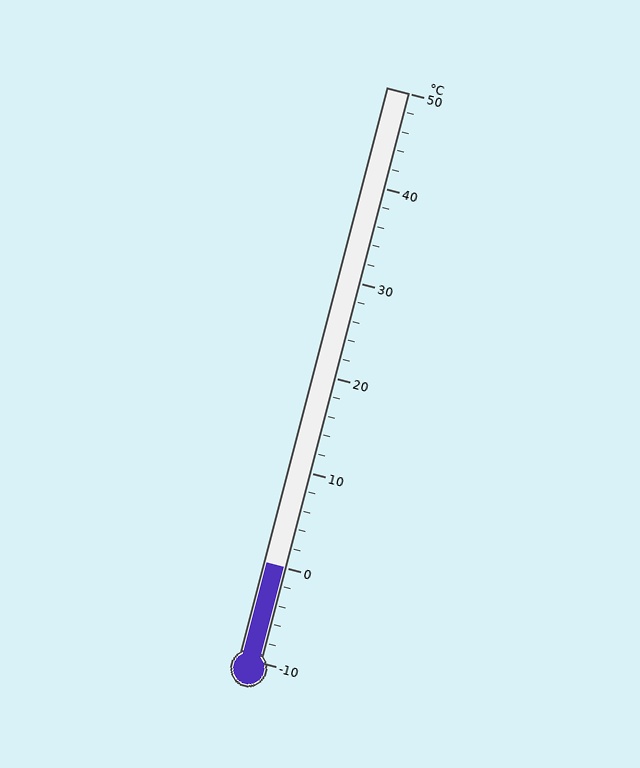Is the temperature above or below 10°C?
The temperature is below 10°C.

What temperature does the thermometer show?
The thermometer shows approximately 0°C.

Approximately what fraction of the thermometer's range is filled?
The thermometer is filled to approximately 15% of its range.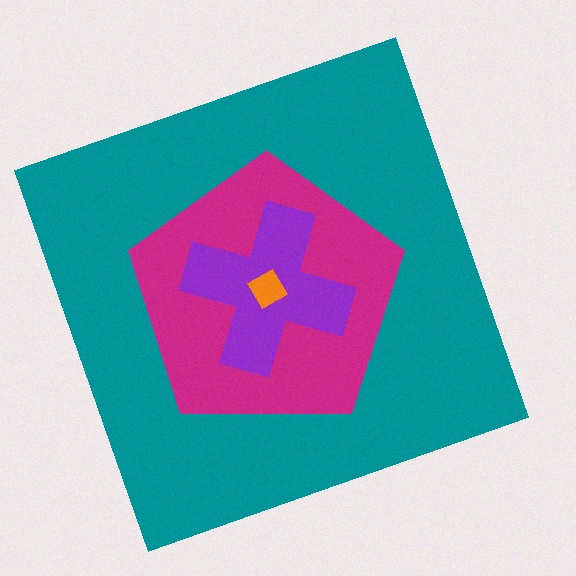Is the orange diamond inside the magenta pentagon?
Yes.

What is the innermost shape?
The orange diamond.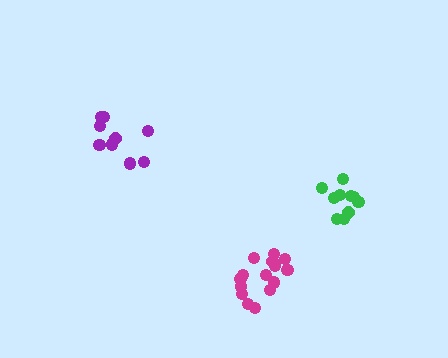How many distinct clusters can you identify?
There are 3 distinct clusters.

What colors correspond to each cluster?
The clusters are colored: green, purple, magenta.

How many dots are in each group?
Group 1: 10 dots, Group 2: 9 dots, Group 3: 15 dots (34 total).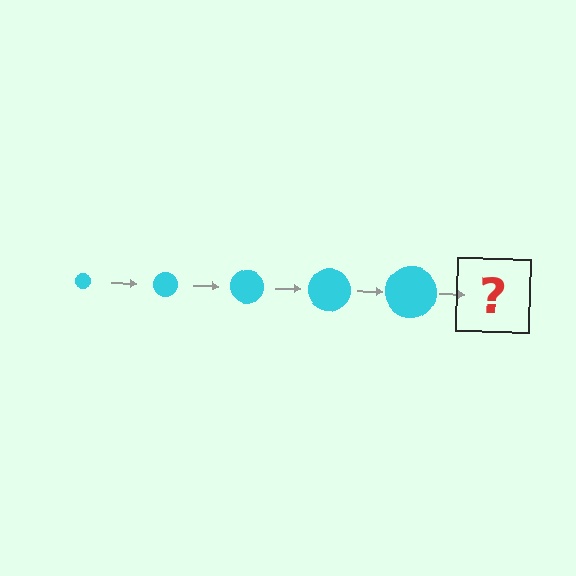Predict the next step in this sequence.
The next step is a cyan circle, larger than the previous one.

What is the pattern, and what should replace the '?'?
The pattern is that the circle gets progressively larger each step. The '?' should be a cyan circle, larger than the previous one.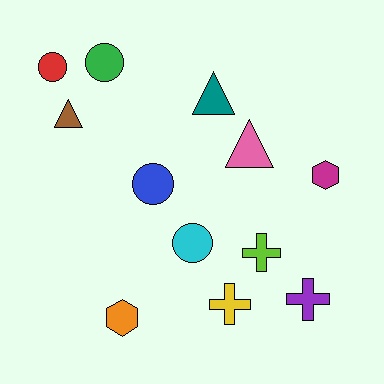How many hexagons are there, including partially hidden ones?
There are 2 hexagons.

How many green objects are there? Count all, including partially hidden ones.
There is 1 green object.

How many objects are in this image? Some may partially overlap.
There are 12 objects.